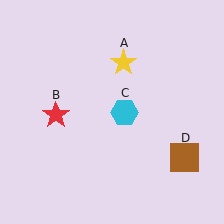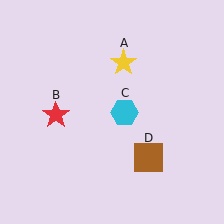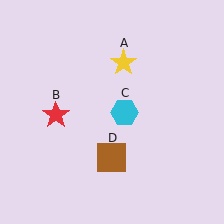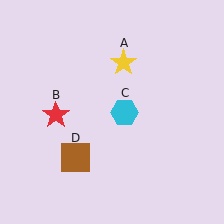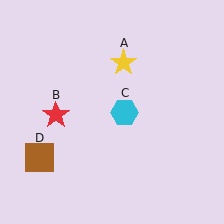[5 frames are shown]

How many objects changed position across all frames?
1 object changed position: brown square (object D).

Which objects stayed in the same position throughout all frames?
Yellow star (object A) and red star (object B) and cyan hexagon (object C) remained stationary.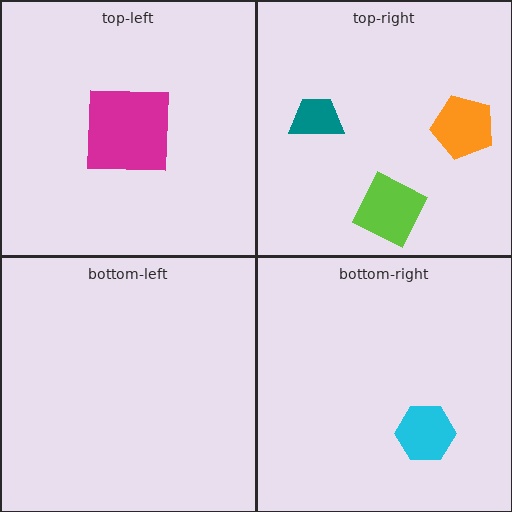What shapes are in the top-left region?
The magenta square.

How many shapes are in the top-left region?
1.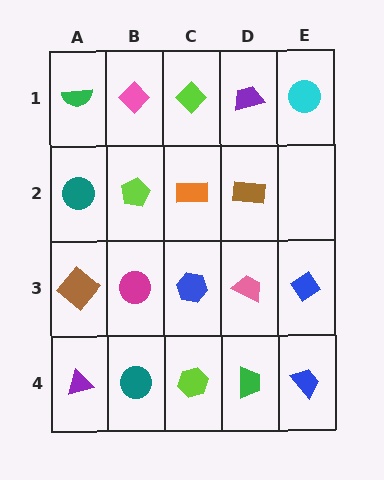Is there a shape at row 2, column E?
No, that cell is empty.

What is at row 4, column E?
A blue trapezoid.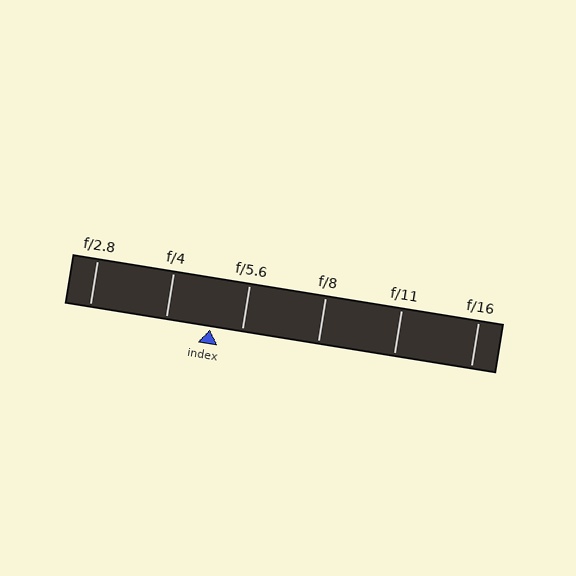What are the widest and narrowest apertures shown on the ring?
The widest aperture shown is f/2.8 and the narrowest is f/16.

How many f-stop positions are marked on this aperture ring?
There are 6 f-stop positions marked.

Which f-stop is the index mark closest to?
The index mark is closest to f/5.6.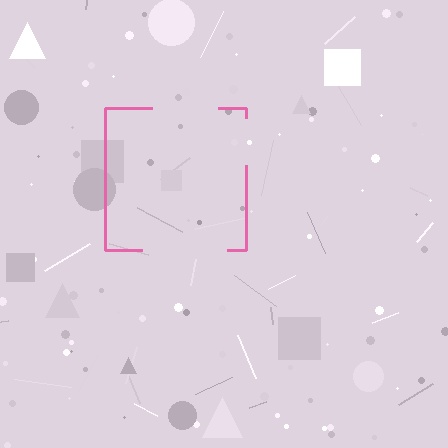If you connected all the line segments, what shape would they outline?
They would outline a square.